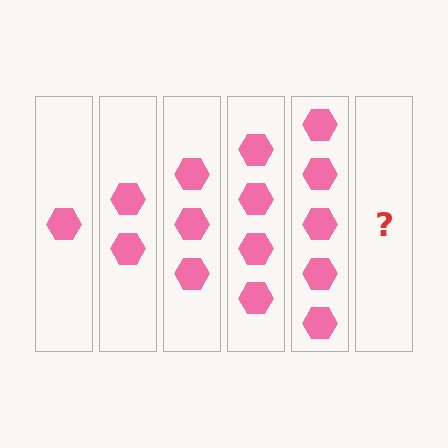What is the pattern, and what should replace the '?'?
The pattern is that each step adds one more hexagon. The '?' should be 6 hexagons.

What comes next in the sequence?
The next element should be 6 hexagons.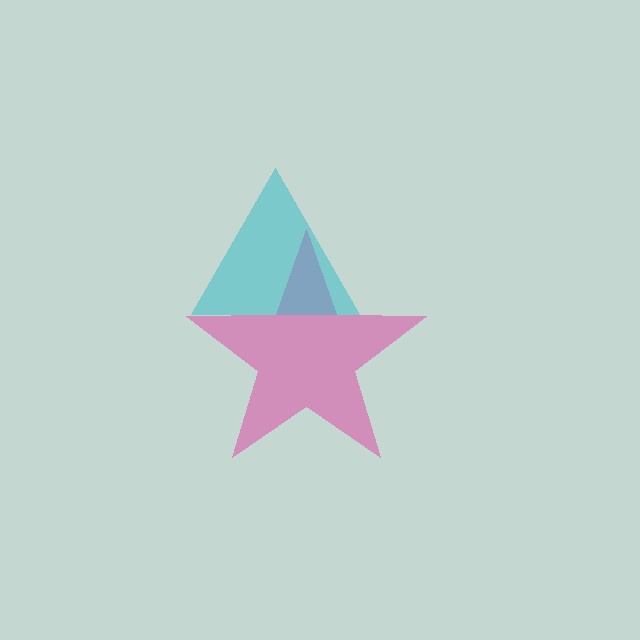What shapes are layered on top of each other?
The layered shapes are: a pink star, a cyan triangle.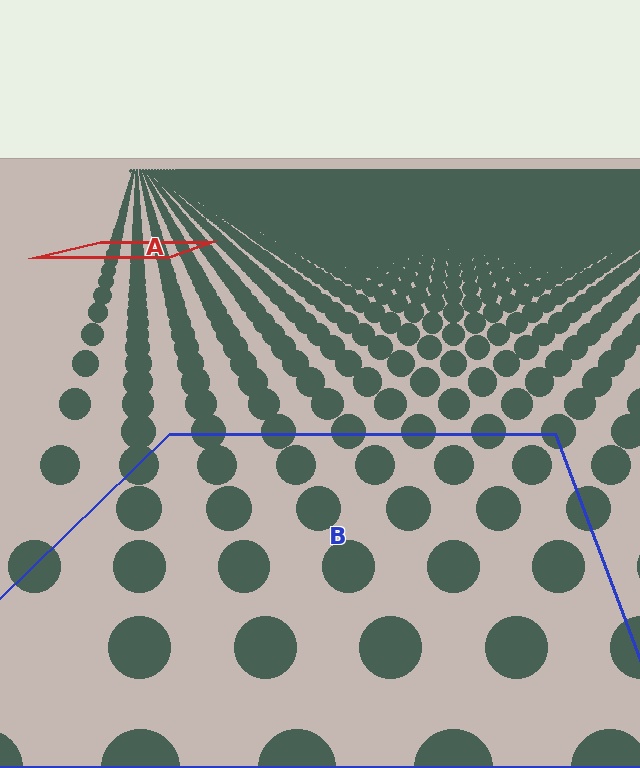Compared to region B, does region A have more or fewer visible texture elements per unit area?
Region A has more texture elements per unit area — they are packed more densely because it is farther away.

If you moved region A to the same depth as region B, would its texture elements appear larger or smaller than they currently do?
They would appear larger. At a closer depth, the same texture elements are projected at a bigger on-screen size.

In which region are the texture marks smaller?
The texture marks are smaller in region A, because it is farther away.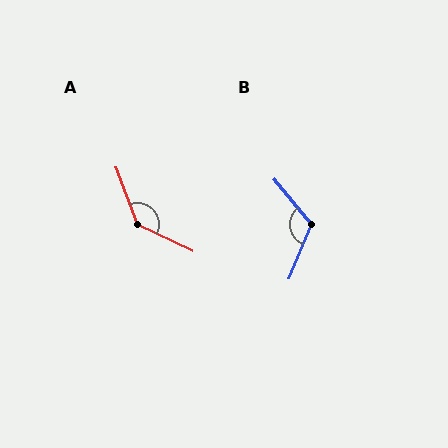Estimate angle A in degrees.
Approximately 136 degrees.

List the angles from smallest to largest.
B (118°), A (136°).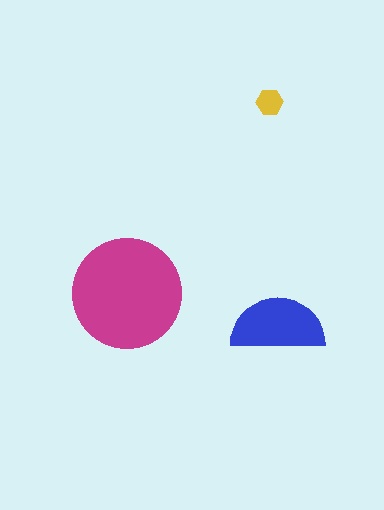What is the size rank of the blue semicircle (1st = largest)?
2nd.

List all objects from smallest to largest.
The yellow hexagon, the blue semicircle, the magenta circle.